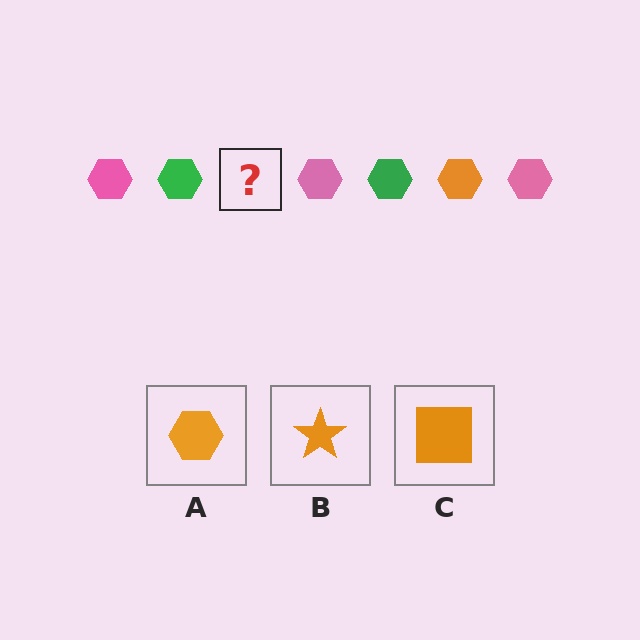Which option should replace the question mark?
Option A.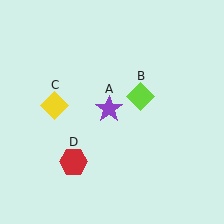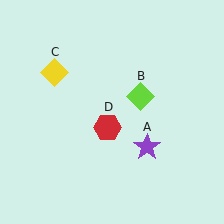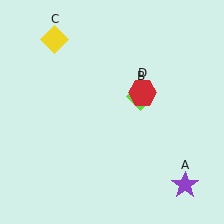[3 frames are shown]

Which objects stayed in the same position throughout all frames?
Lime diamond (object B) remained stationary.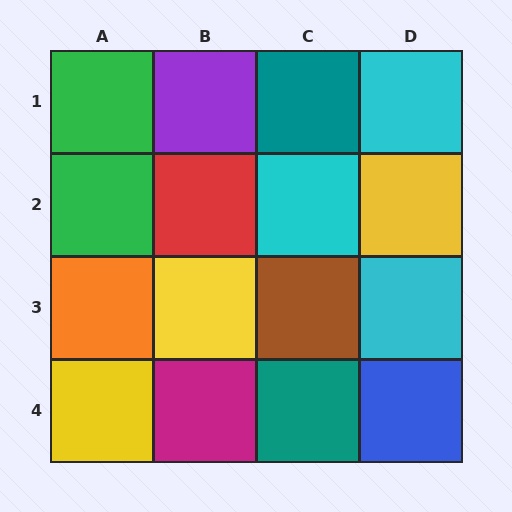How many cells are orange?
1 cell is orange.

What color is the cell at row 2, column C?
Cyan.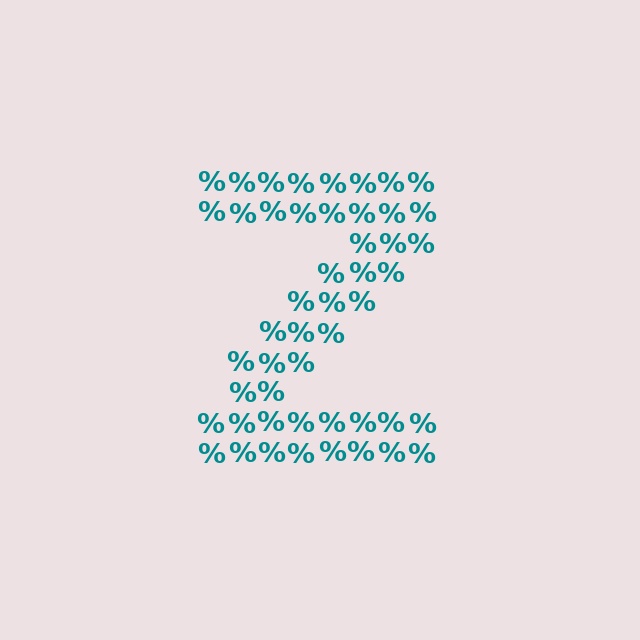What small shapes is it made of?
It is made of small percent signs.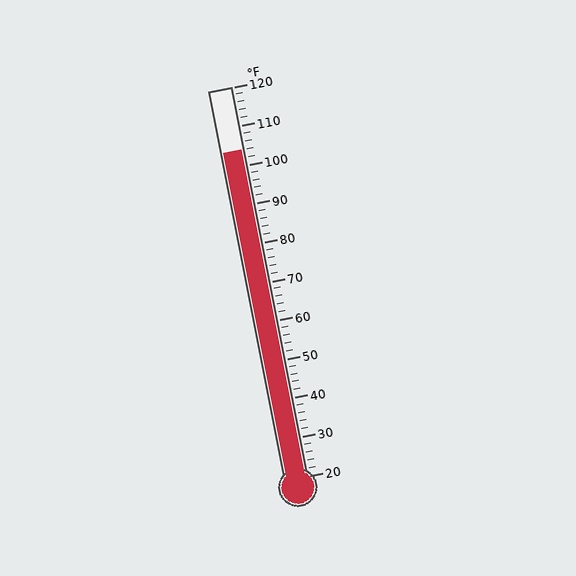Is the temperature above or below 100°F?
The temperature is above 100°F.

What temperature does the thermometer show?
The thermometer shows approximately 104°F.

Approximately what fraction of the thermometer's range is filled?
The thermometer is filled to approximately 85% of its range.